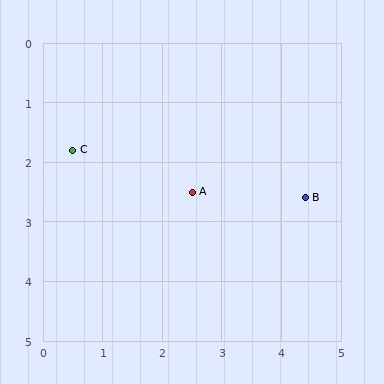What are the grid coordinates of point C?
Point C is at approximately (0.5, 1.8).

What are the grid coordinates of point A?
Point A is at approximately (2.5, 2.5).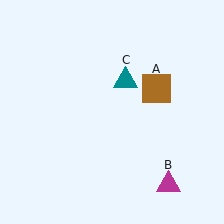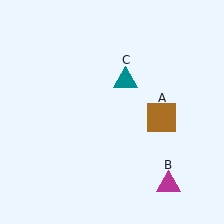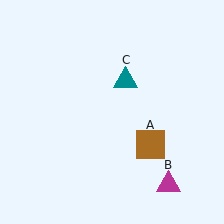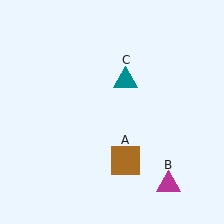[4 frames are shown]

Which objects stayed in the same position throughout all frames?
Magenta triangle (object B) and teal triangle (object C) remained stationary.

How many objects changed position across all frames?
1 object changed position: brown square (object A).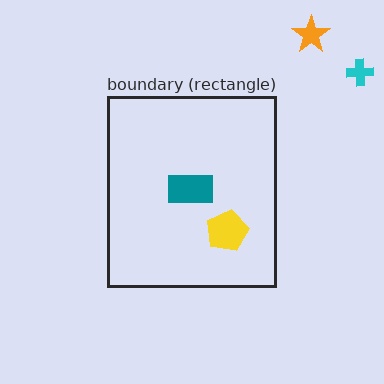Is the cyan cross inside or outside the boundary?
Outside.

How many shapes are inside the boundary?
2 inside, 2 outside.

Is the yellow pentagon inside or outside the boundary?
Inside.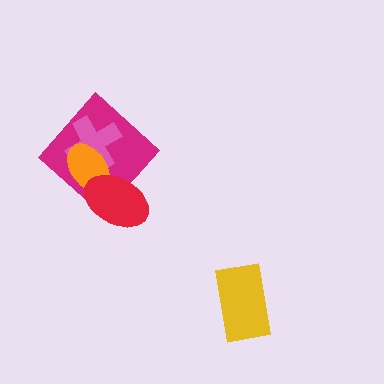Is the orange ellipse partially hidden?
Yes, it is partially covered by another shape.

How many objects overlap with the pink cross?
2 objects overlap with the pink cross.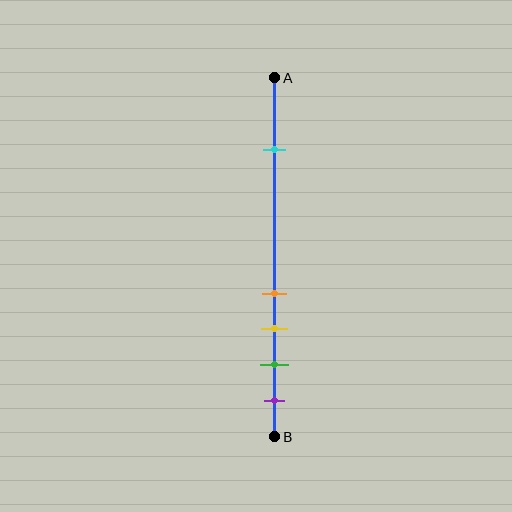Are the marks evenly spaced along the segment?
No, the marks are not evenly spaced.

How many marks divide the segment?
There are 5 marks dividing the segment.